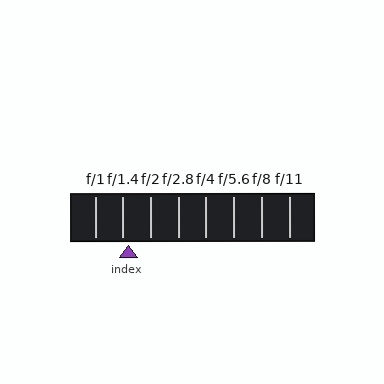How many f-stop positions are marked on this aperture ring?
There are 8 f-stop positions marked.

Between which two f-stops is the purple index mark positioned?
The index mark is between f/1.4 and f/2.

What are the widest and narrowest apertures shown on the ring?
The widest aperture shown is f/1 and the narrowest is f/11.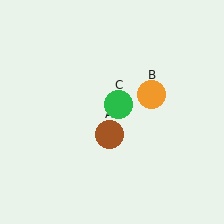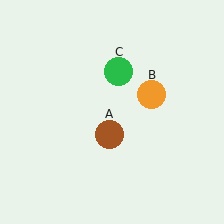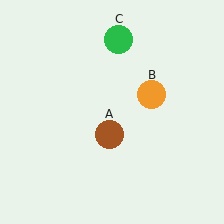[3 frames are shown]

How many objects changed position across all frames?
1 object changed position: green circle (object C).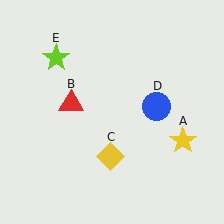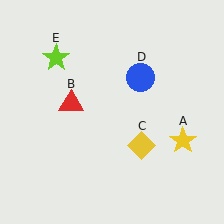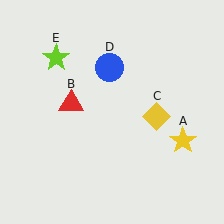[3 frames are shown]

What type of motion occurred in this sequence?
The yellow diamond (object C), blue circle (object D) rotated counterclockwise around the center of the scene.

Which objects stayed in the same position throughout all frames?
Yellow star (object A) and red triangle (object B) and lime star (object E) remained stationary.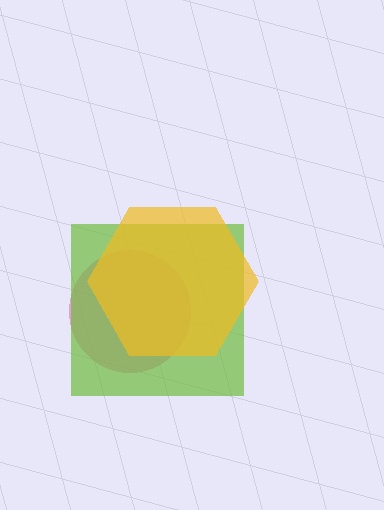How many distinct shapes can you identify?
There are 3 distinct shapes: a pink circle, a lime square, a yellow hexagon.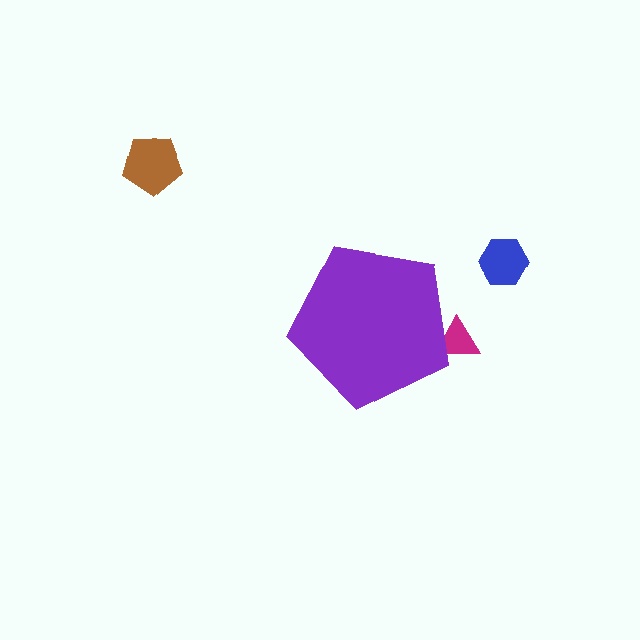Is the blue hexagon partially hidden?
No, the blue hexagon is fully visible.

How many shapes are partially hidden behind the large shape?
1 shape is partially hidden.